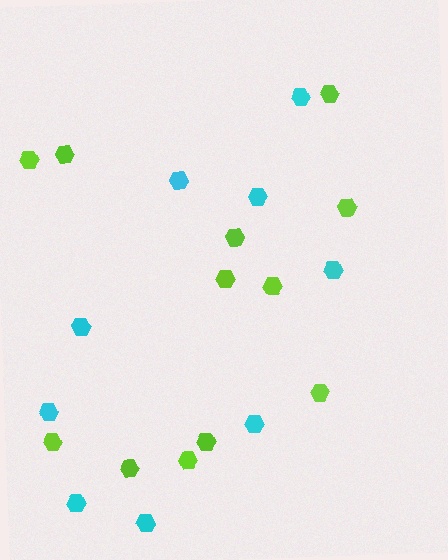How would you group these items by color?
There are 2 groups: one group of cyan hexagons (9) and one group of lime hexagons (12).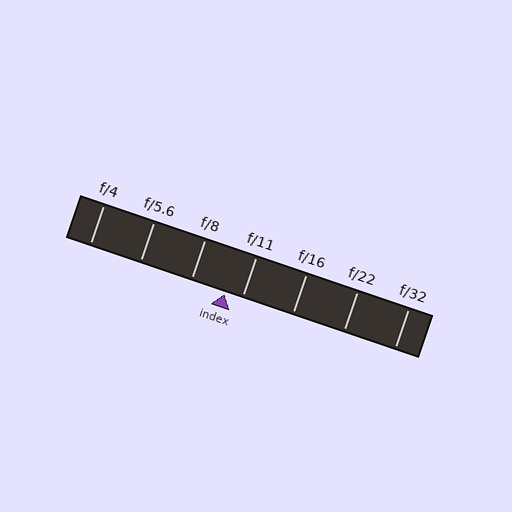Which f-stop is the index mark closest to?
The index mark is closest to f/11.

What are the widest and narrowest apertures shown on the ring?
The widest aperture shown is f/4 and the narrowest is f/32.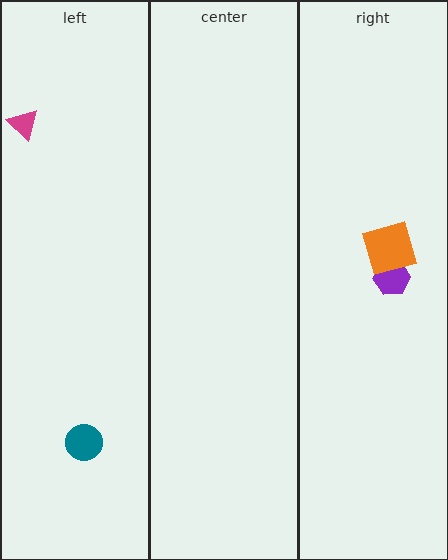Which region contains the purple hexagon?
The right region.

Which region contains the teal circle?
The left region.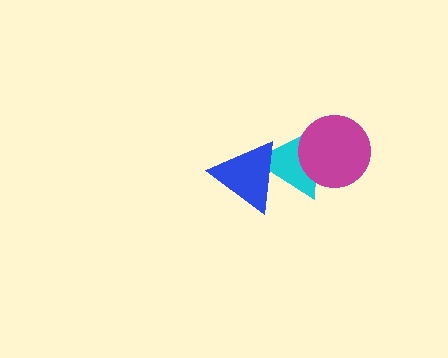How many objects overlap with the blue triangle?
1 object overlaps with the blue triangle.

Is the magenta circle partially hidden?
No, no other shape covers it.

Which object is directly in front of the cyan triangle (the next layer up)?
The blue triangle is directly in front of the cyan triangle.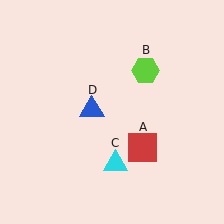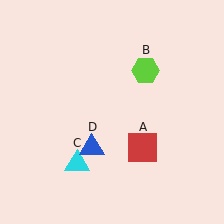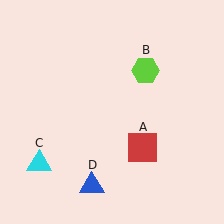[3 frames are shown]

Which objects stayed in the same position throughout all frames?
Red square (object A) and lime hexagon (object B) remained stationary.